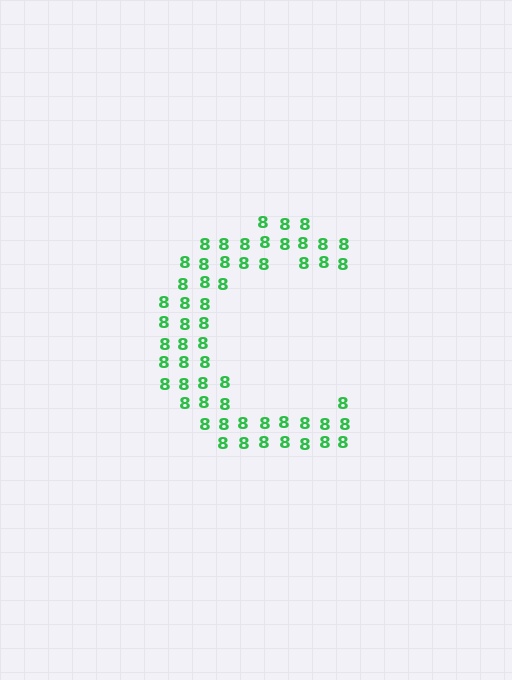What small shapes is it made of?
It is made of small digit 8's.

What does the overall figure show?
The overall figure shows the letter C.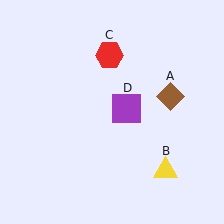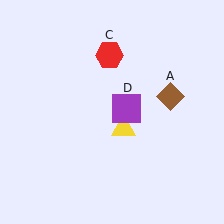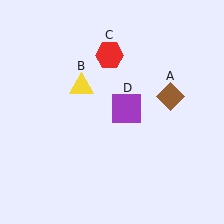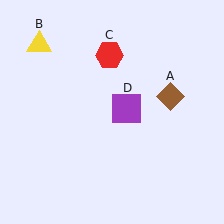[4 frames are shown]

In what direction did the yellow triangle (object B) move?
The yellow triangle (object B) moved up and to the left.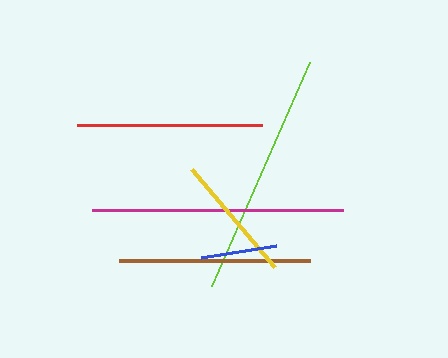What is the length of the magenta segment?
The magenta segment is approximately 250 pixels long.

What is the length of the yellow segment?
The yellow segment is approximately 128 pixels long.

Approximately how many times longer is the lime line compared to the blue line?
The lime line is approximately 3.2 times the length of the blue line.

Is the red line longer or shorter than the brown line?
The brown line is longer than the red line.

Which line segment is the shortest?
The blue line is the shortest at approximately 77 pixels.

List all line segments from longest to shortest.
From longest to shortest: magenta, lime, brown, red, yellow, blue.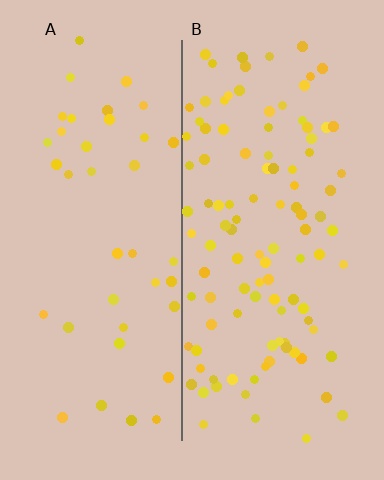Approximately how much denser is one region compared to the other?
Approximately 2.6× — region B over region A.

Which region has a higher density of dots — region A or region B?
B (the right).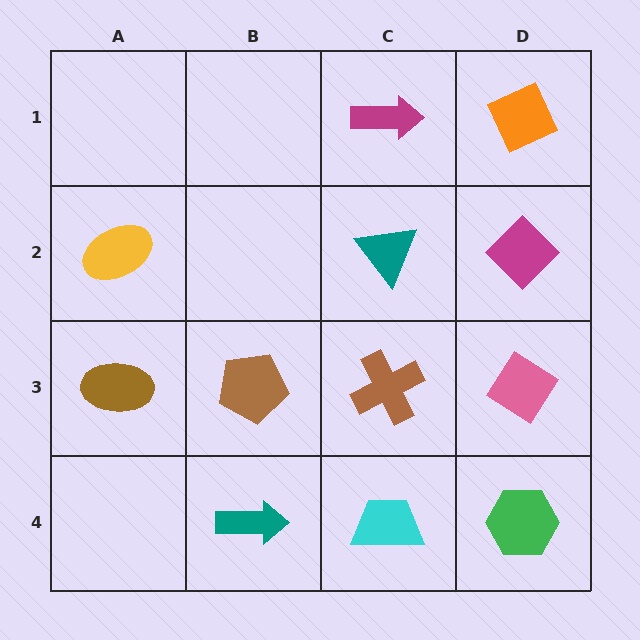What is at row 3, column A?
A brown ellipse.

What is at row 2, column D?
A magenta diamond.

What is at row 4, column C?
A cyan trapezoid.